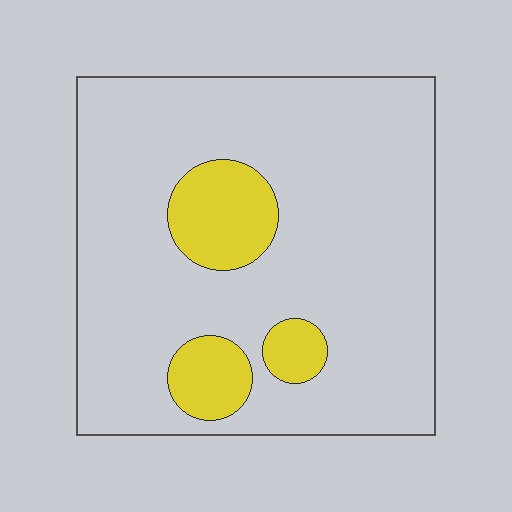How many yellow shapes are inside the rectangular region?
3.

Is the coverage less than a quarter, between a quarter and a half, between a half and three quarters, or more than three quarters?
Less than a quarter.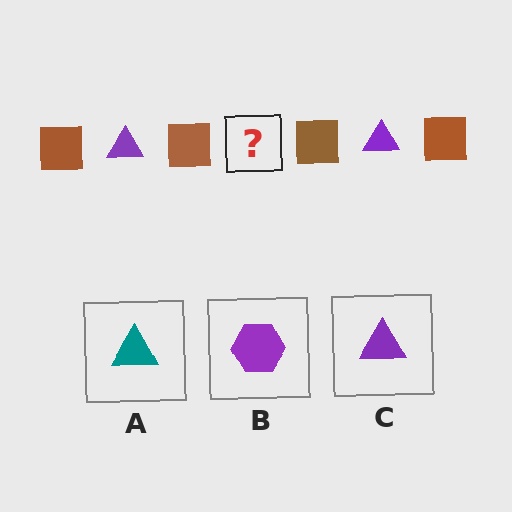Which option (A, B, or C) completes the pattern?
C.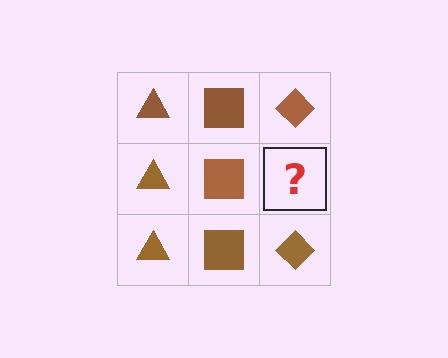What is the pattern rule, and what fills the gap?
The rule is that each column has a consistent shape. The gap should be filled with a brown diamond.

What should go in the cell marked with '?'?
The missing cell should contain a brown diamond.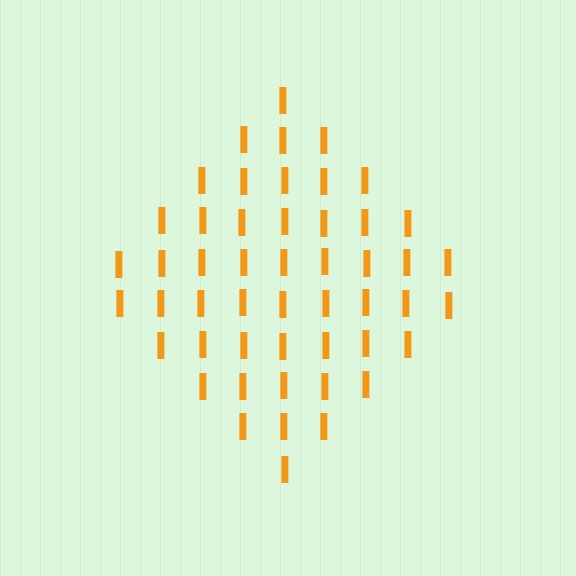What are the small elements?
The small elements are letter I's.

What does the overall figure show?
The overall figure shows a diamond.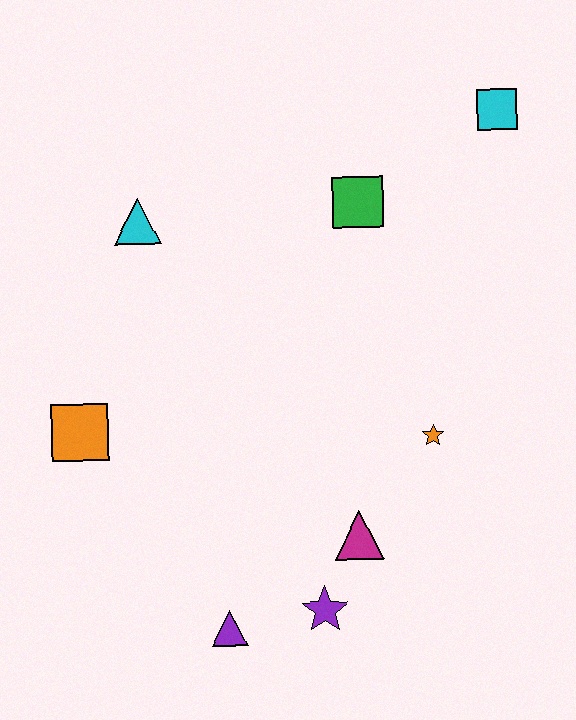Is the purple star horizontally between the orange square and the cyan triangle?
No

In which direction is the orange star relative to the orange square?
The orange star is to the right of the orange square.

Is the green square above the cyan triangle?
Yes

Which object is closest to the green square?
The cyan square is closest to the green square.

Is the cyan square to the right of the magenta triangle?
Yes